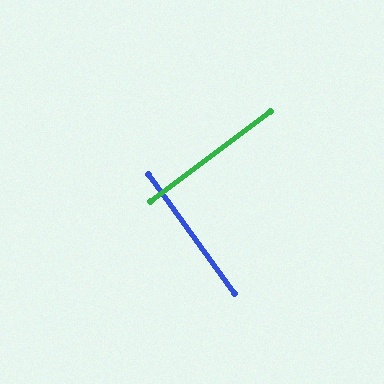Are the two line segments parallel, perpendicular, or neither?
Perpendicular — they meet at approximately 89°.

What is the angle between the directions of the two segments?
Approximately 89 degrees.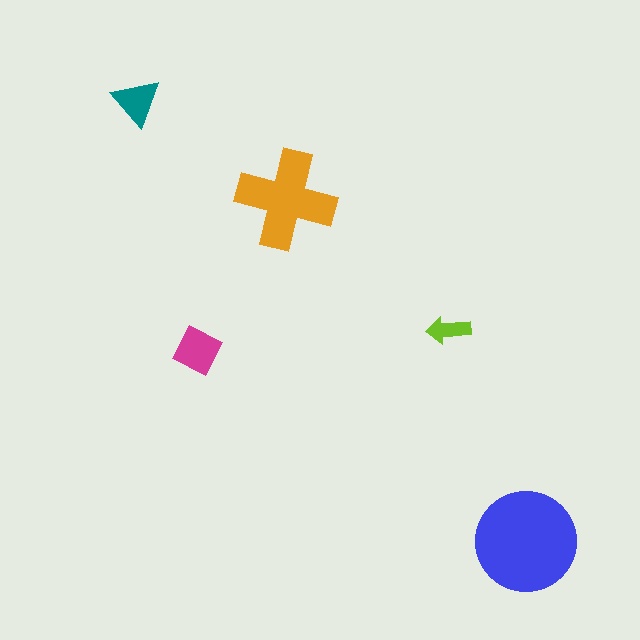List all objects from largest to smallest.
The blue circle, the orange cross, the magenta diamond, the teal triangle, the lime arrow.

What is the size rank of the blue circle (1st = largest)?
1st.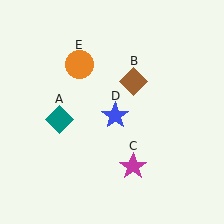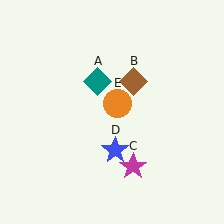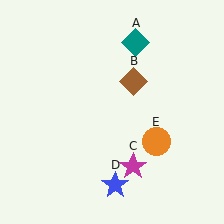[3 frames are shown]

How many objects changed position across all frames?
3 objects changed position: teal diamond (object A), blue star (object D), orange circle (object E).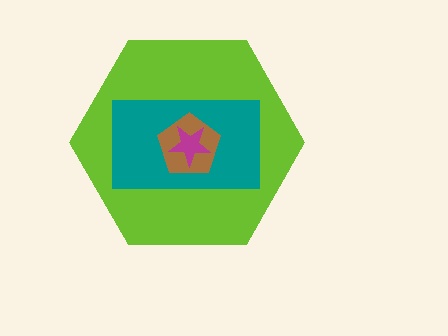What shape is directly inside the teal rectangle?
The brown pentagon.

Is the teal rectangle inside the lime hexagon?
Yes.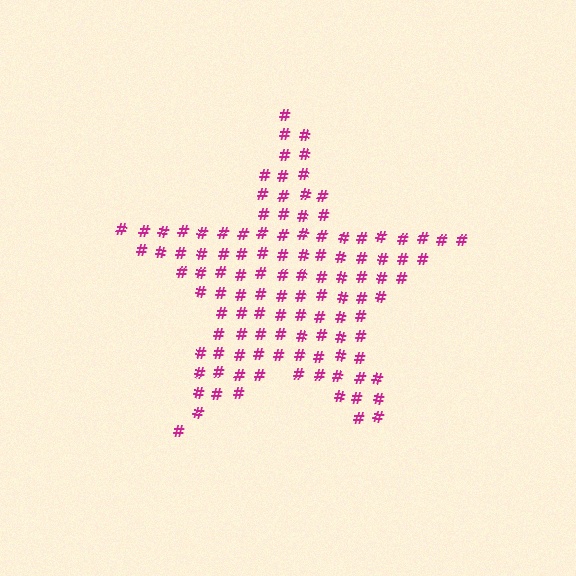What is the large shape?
The large shape is a star.